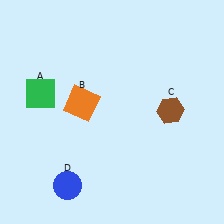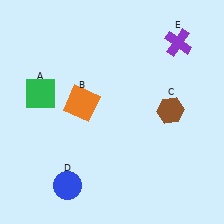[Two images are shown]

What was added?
A purple cross (E) was added in Image 2.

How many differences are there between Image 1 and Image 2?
There is 1 difference between the two images.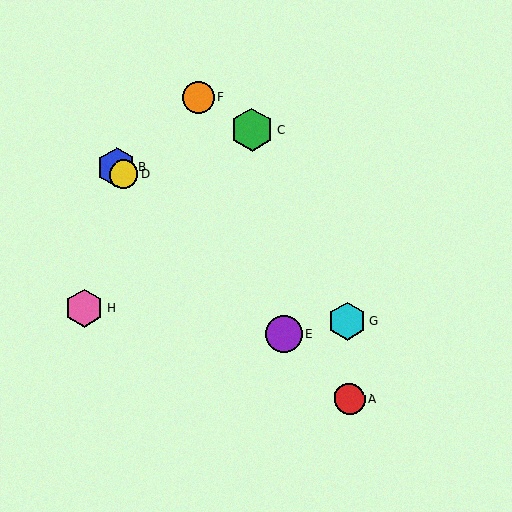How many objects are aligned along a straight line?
4 objects (A, B, D, E) are aligned along a straight line.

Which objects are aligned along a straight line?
Objects A, B, D, E are aligned along a straight line.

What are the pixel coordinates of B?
Object B is at (116, 167).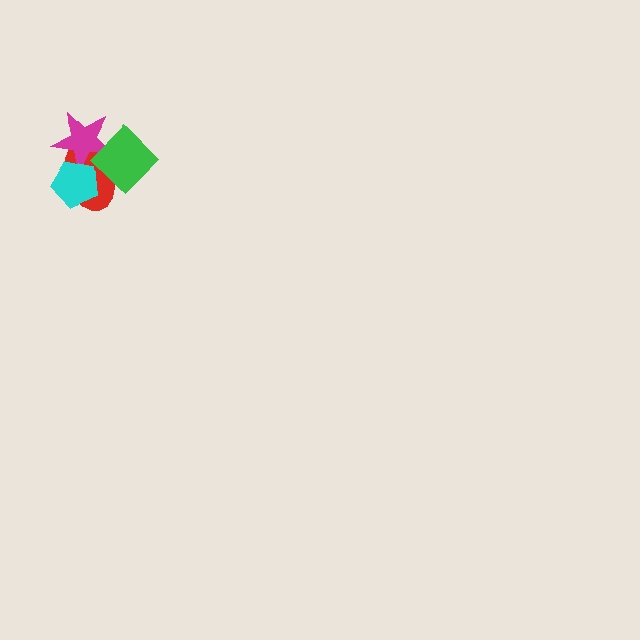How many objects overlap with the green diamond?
2 objects overlap with the green diamond.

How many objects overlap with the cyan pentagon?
2 objects overlap with the cyan pentagon.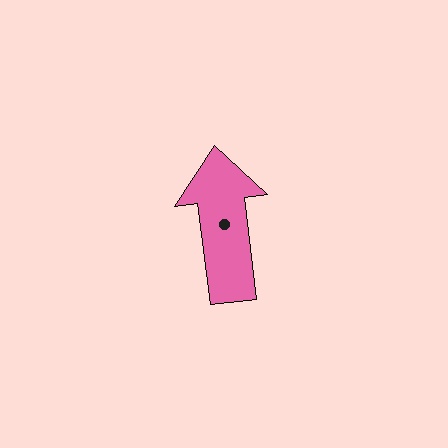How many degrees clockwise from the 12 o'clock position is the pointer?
Approximately 353 degrees.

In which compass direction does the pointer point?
North.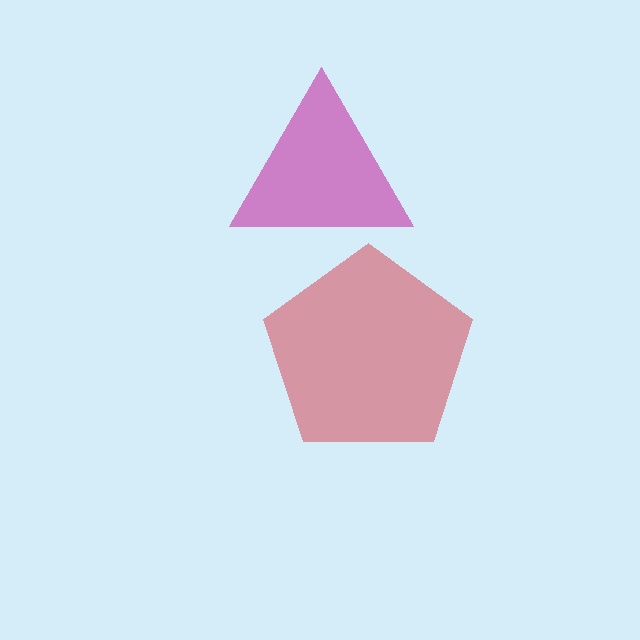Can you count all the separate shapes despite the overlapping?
Yes, there are 2 separate shapes.